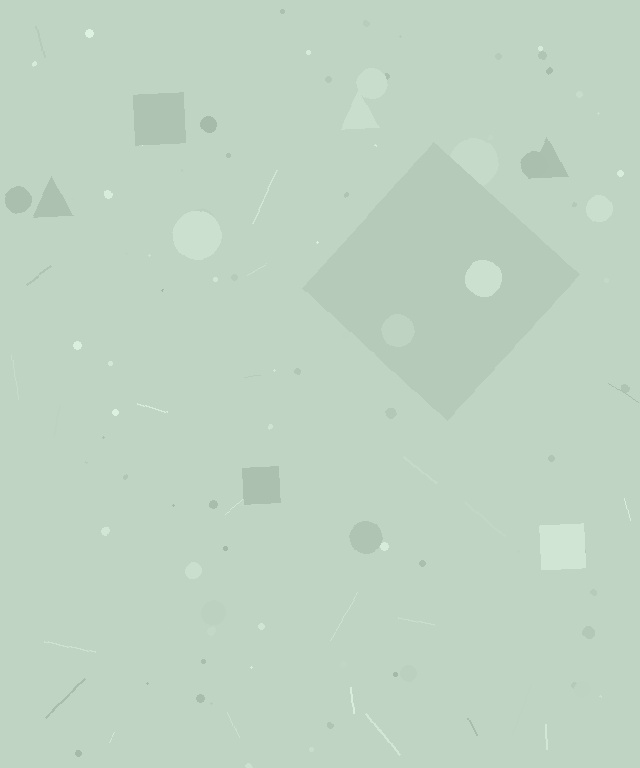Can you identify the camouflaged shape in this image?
The camouflaged shape is a diamond.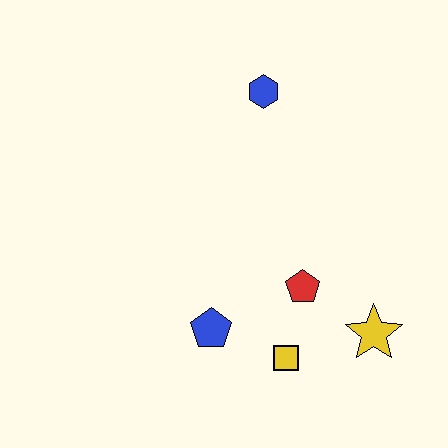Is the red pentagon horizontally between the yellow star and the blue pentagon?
Yes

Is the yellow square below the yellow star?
Yes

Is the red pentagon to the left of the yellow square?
No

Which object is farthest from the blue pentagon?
The blue hexagon is farthest from the blue pentagon.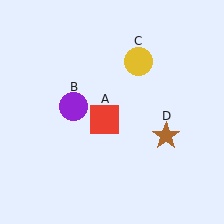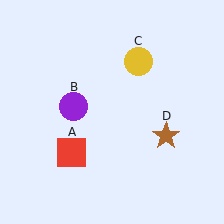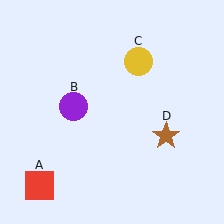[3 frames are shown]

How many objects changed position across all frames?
1 object changed position: red square (object A).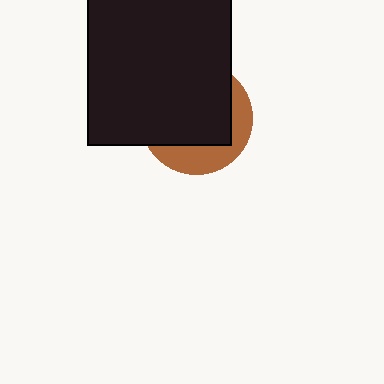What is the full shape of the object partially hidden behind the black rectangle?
The partially hidden object is a brown circle.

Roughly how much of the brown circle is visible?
A small part of it is visible (roughly 32%).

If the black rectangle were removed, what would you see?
You would see the complete brown circle.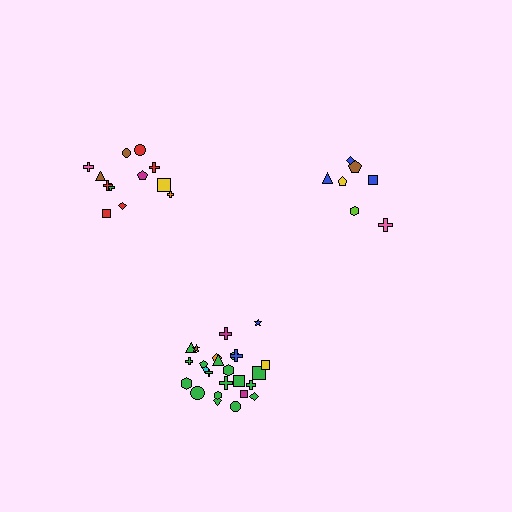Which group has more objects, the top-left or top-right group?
The top-left group.